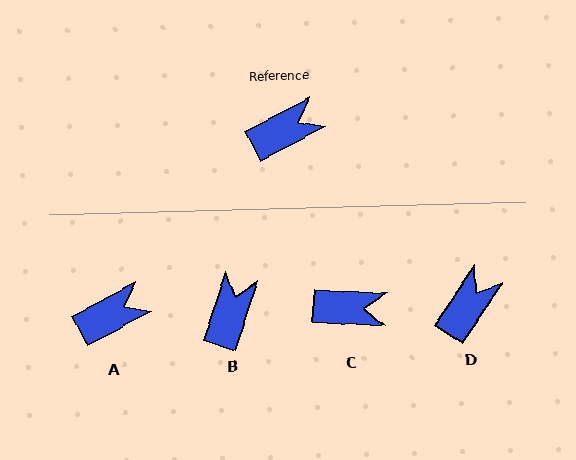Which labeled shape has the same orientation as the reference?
A.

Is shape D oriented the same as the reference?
No, it is off by about 28 degrees.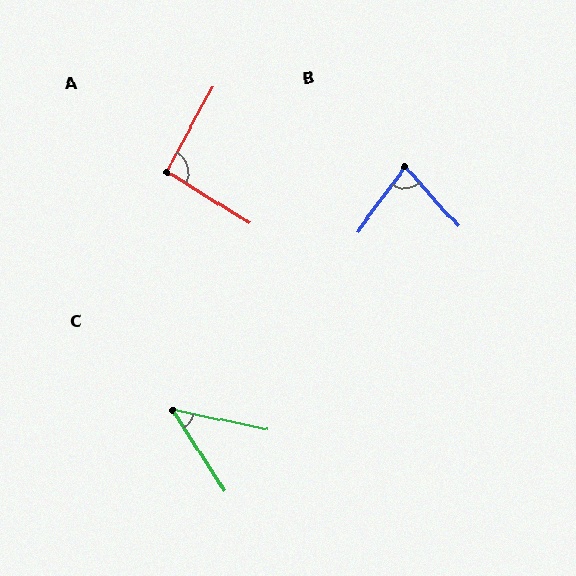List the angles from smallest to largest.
C (46°), B (78°), A (94°).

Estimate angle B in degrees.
Approximately 78 degrees.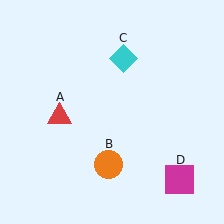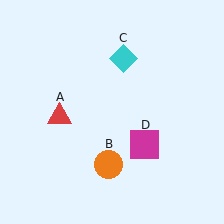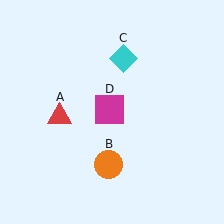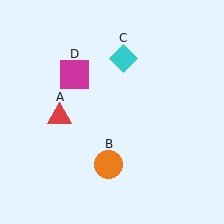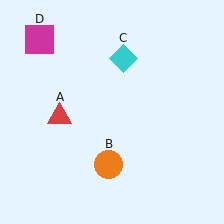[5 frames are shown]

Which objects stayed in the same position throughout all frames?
Red triangle (object A) and orange circle (object B) and cyan diamond (object C) remained stationary.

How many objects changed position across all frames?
1 object changed position: magenta square (object D).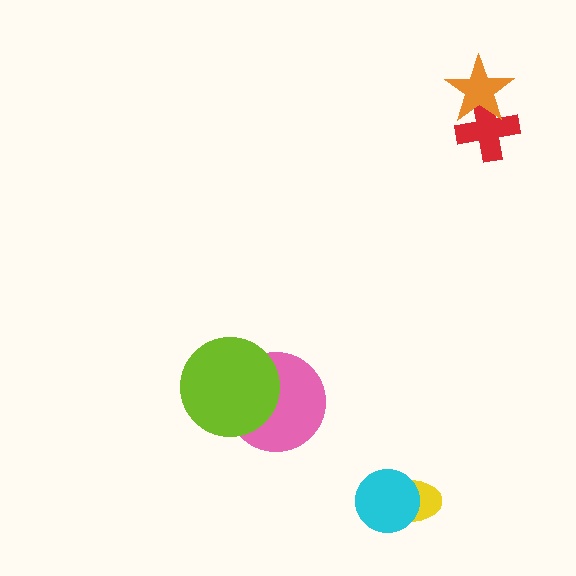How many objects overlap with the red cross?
1 object overlaps with the red cross.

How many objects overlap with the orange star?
1 object overlaps with the orange star.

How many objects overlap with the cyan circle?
1 object overlaps with the cyan circle.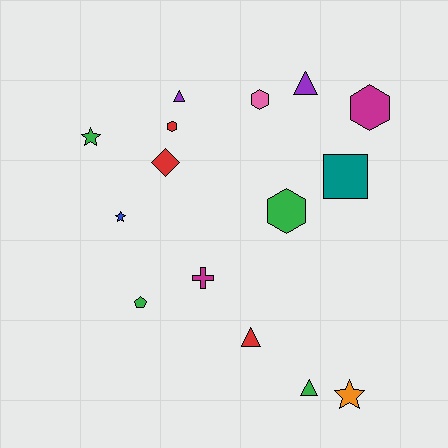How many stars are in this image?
There are 3 stars.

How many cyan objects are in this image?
There are no cyan objects.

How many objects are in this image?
There are 15 objects.